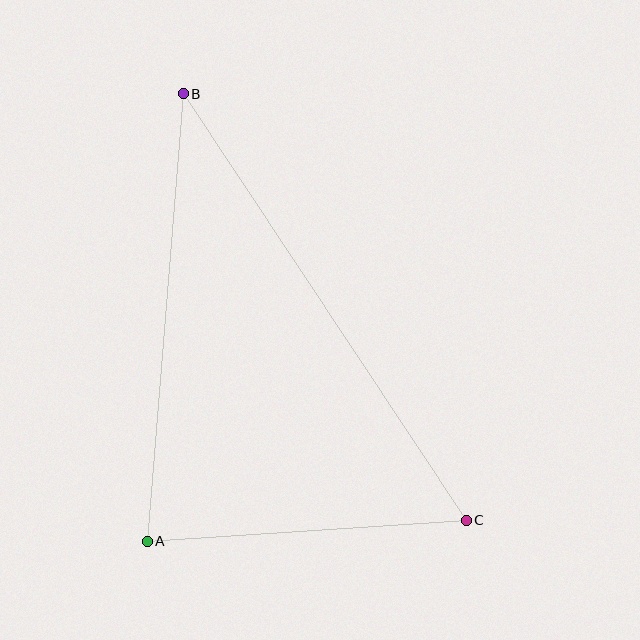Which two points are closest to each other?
Points A and C are closest to each other.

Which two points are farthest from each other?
Points B and C are farthest from each other.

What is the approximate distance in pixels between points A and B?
The distance between A and B is approximately 449 pixels.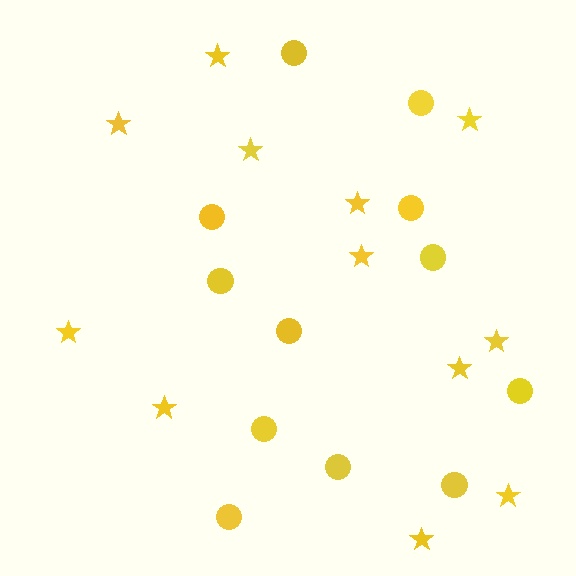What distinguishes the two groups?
There are 2 groups: one group of circles (12) and one group of stars (12).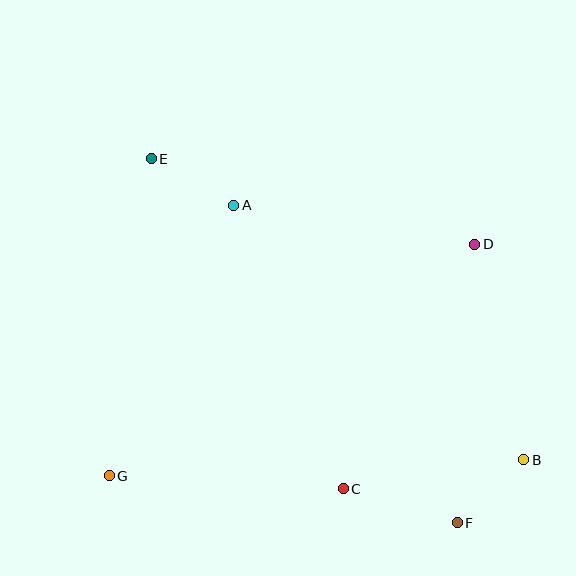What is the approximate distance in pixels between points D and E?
The distance between D and E is approximately 334 pixels.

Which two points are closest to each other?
Points B and F are closest to each other.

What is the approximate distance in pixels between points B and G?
The distance between B and G is approximately 415 pixels.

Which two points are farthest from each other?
Points B and E are farthest from each other.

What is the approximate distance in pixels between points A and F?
The distance between A and F is approximately 388 pixels.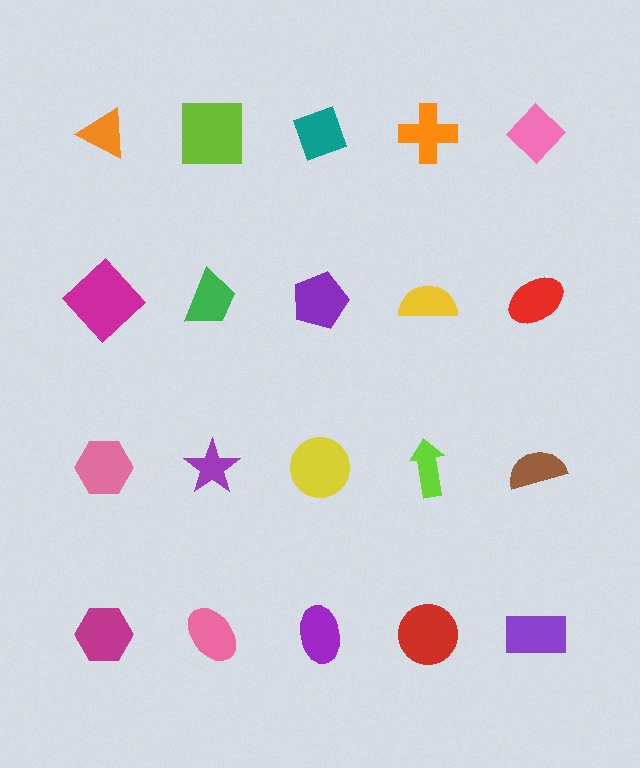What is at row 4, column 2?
A pink ellipse.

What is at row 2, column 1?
A magenta diamond.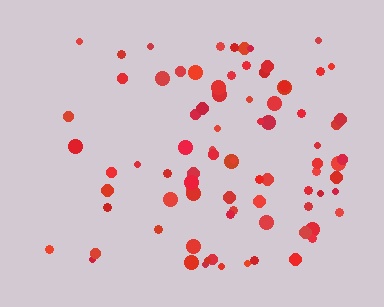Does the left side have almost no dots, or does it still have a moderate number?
Still a moderate number, just noticeably fewer than the right.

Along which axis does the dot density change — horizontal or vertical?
Horizontal.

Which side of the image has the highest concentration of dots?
The right.